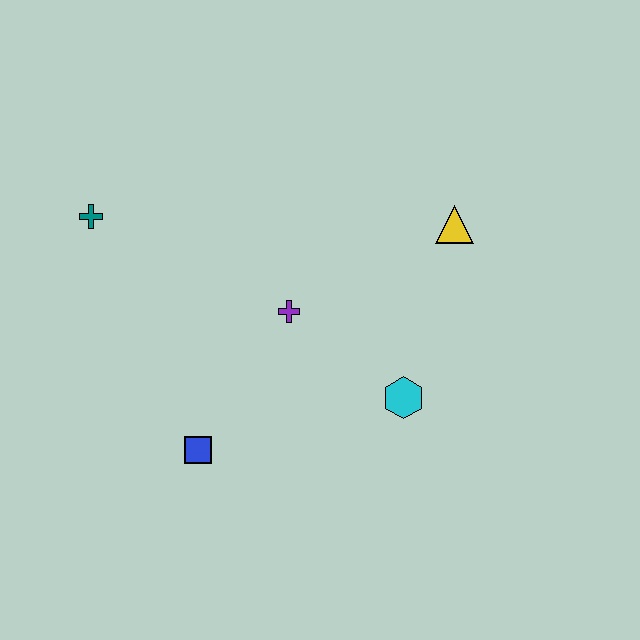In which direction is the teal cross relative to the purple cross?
The teal cross is to the left of the purple cross.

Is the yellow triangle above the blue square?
Yes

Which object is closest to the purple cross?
The cyan hexagon is closest to the purple cross.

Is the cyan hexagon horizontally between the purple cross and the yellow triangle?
Yes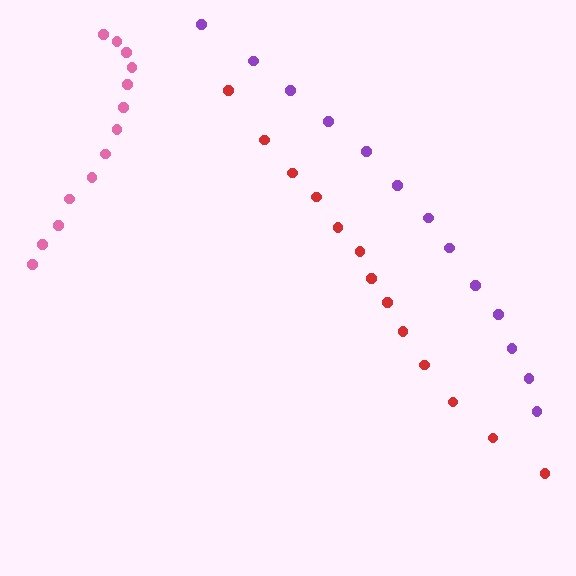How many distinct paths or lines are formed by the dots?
There are 3 distinct paths.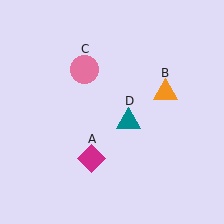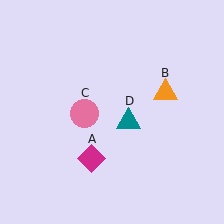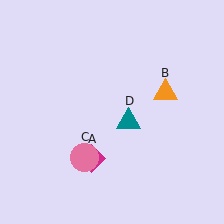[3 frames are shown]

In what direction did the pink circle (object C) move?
The pink circle (object C) moved down.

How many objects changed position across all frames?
1 object changed position: pink circle (object C).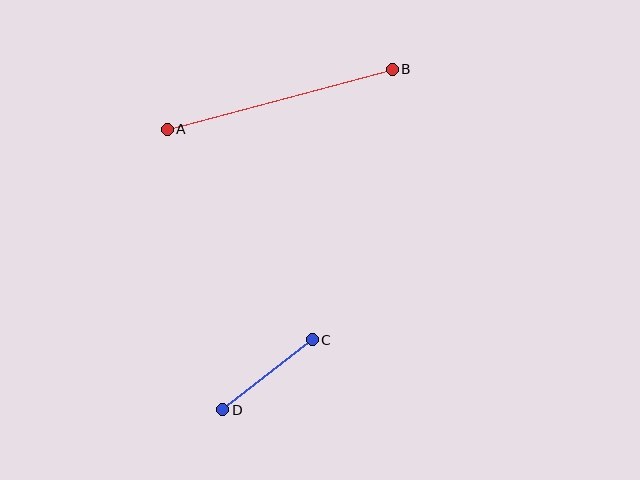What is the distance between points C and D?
The distance is approximately 114 pixels.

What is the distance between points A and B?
The distance is approximately 233 pixels.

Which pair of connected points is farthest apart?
Points A and B are farthest apart.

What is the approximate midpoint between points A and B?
The midpoint is at approximately (280, 99) pixels.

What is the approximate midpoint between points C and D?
The midpoint is at approximately (267, 375) pixels.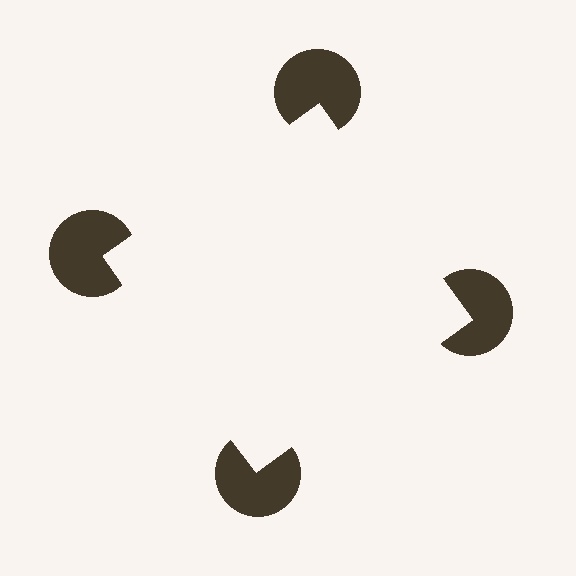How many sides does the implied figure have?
4 sides.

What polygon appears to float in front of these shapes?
An illusory square — its edges are inferred from the aligned wedge cuts in the pac-man discs, not physically drawn.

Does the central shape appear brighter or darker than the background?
It typically appears slightly brighter than the background, even though no actual brightness change is drawn.